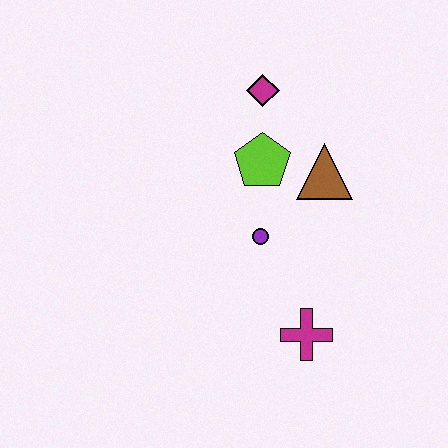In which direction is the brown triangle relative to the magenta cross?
The brown triangle is above the magenta cross.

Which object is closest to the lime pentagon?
The brown triangle is closest to the lime pentagon.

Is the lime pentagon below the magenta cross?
No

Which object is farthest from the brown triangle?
The magenta cross is farthest from the brown triangle.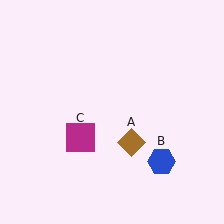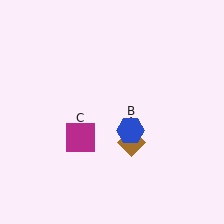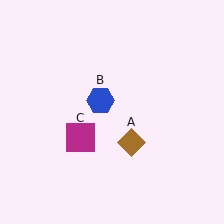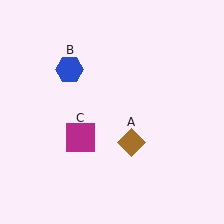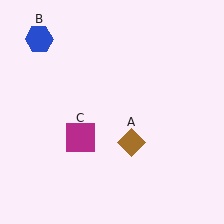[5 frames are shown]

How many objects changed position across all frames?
1 object changed position: blue hexagon (object B).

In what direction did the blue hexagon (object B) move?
The blue hexagon (object B) moved up and to the left.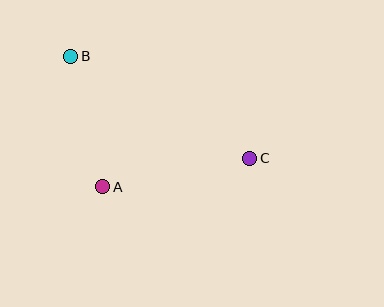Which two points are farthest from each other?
Points B and C are farthest from each other.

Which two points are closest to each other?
Points A and B are closest to each other.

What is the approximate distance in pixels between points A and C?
The distance between A and C is approximately 150 pixels.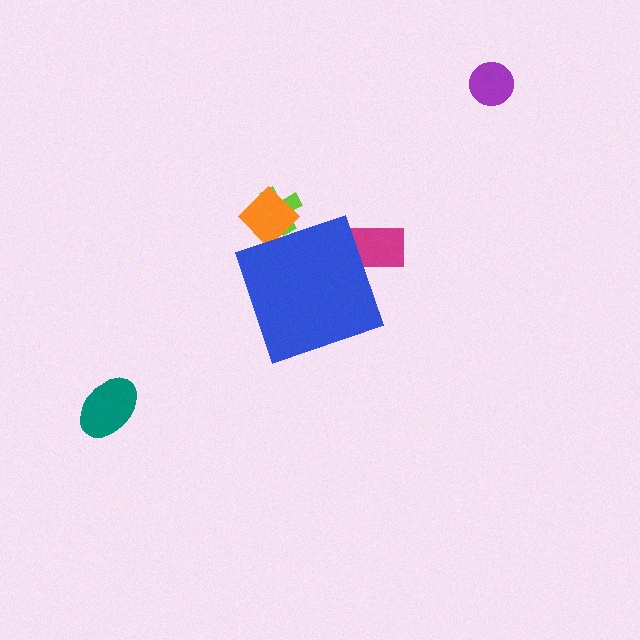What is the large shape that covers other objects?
A blue diamond.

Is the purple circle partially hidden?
No, the purple circle is fully visible.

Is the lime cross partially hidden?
Yes, the lime cross is partially hidden behind the blue diamond.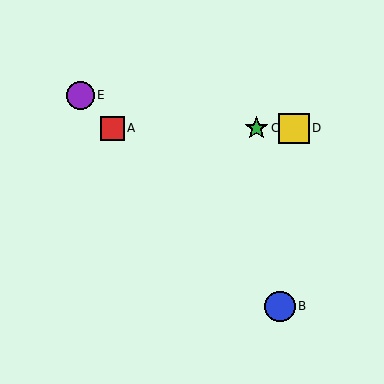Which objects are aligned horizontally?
Objects A, C, D are aligned horizontally.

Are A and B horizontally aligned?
No, A is at y≈128 and B is at y≈306.